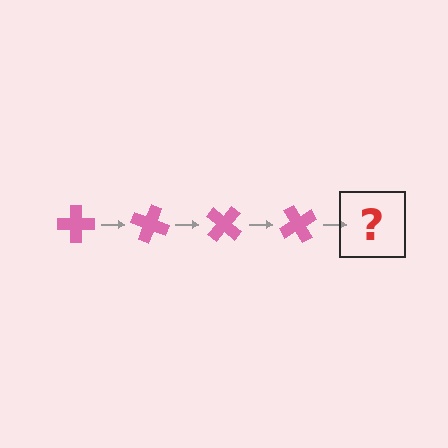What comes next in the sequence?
The next element should be a pink cross rotated 80 degrees.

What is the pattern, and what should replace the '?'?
The pattern is that the cross rotates 20 degrees each step. The '?' should be a pink cross rotated 80 degrees.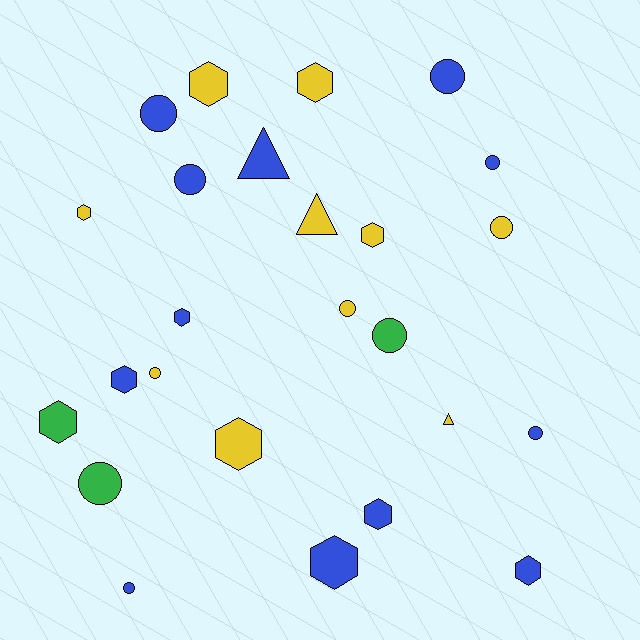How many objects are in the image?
There are 25 objects.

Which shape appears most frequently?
Circle, with 11 objects.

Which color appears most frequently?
Blue, with 12 objects.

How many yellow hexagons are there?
There are 5 yellow hexagons.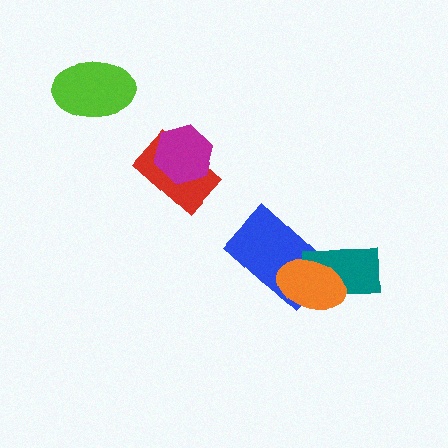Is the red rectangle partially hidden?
Yes, it is partially covered by another shape.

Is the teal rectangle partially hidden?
Yes, it is partially covered by another shape.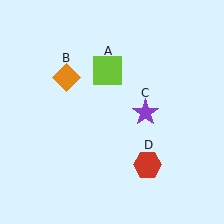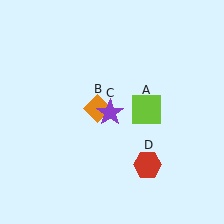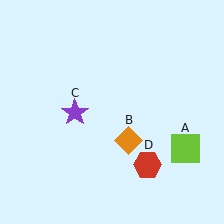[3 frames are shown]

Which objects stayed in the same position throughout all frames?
Red hexagon (object D) remained stationary.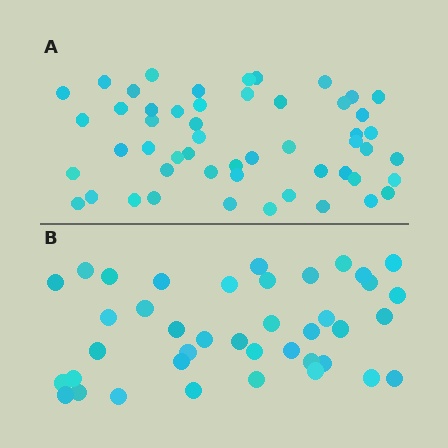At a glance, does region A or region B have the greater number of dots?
Region A (the top region) has more dots.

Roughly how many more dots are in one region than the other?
Region A has roughly 12 or so more dots than region B.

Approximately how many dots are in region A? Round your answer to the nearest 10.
About 50 dots. (The exact count is 52, which rounds to 50.)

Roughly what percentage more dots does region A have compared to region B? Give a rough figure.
About 30% more.